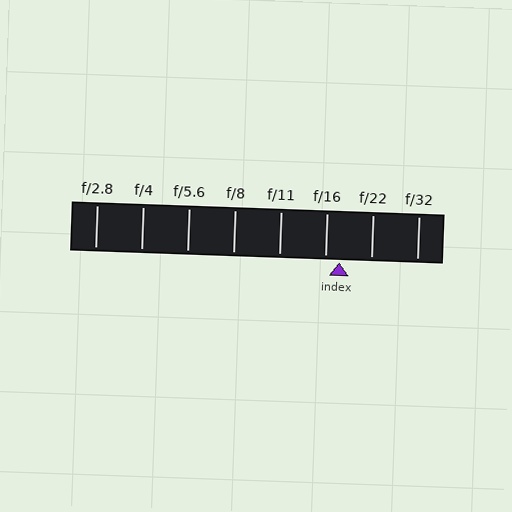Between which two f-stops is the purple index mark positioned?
The index mark is between f/16 and f/22.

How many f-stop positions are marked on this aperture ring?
There are 8 f-stop positions marked.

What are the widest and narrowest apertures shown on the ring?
The widest aperture shown is f/2.8 and the narrowest is f/32.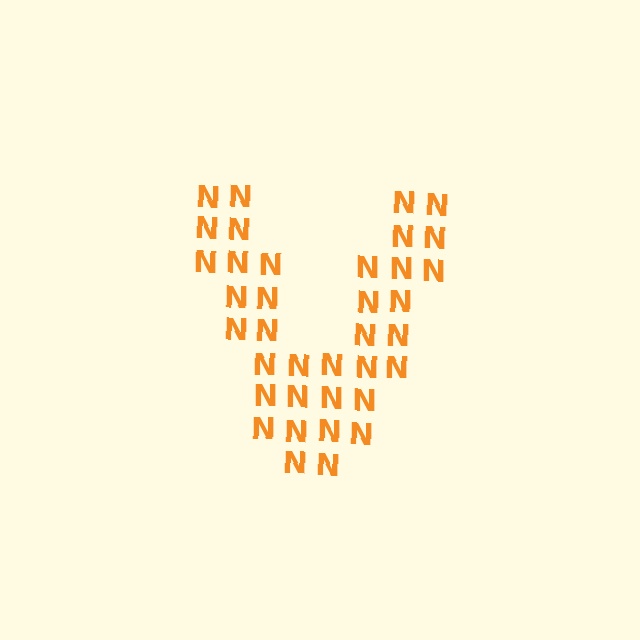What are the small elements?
The small elements are letter N's.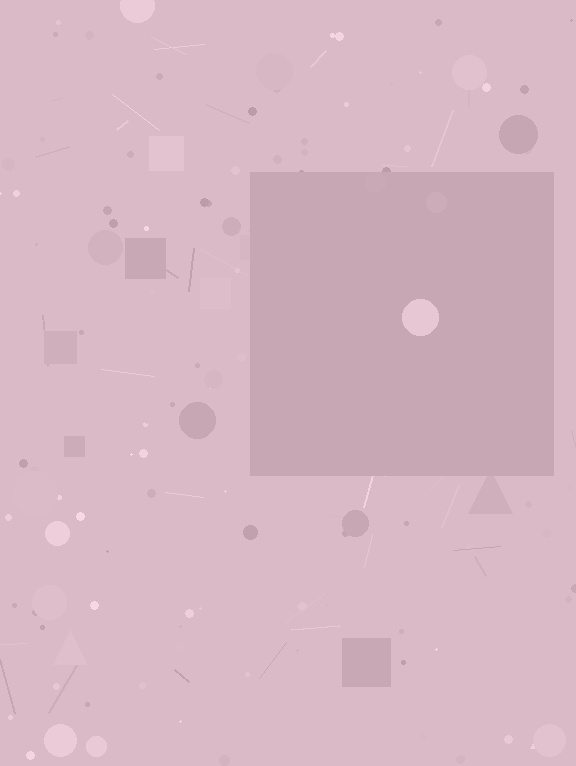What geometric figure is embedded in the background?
A square is embedded in the background.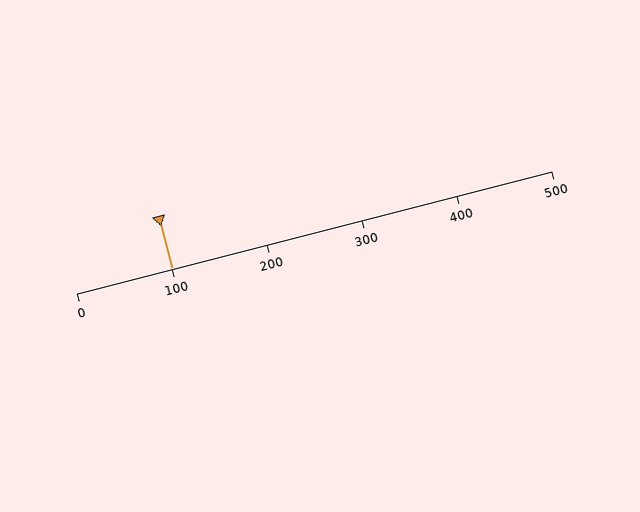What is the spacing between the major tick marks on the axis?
The major ticks are spaced 100 apart.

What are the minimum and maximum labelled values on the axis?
The axis runs from 0 to 500.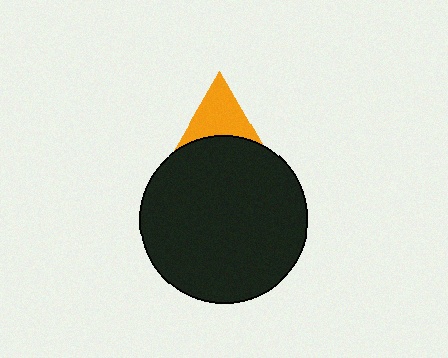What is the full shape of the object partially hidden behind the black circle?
The partially hidden object is an orange triangle.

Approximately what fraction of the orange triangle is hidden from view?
Roughly 62% of the orange triangle is hidden behind the black circle.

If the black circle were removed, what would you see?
You would see the complete orange triangle.